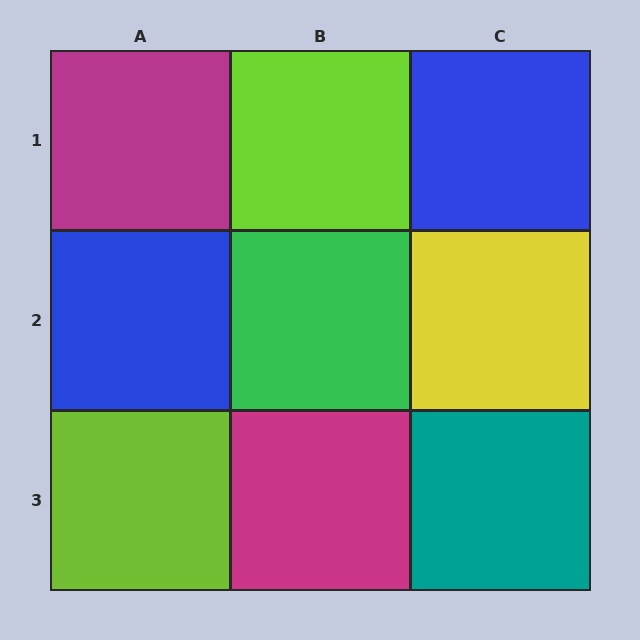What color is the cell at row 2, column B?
Green.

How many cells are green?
1 cell is green.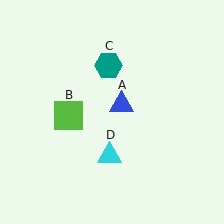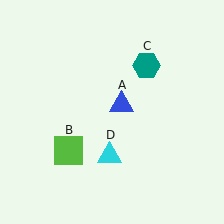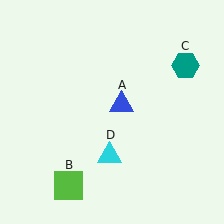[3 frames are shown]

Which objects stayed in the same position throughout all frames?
Blue triangle (object A) and cyan triangle (object D) remained stationary.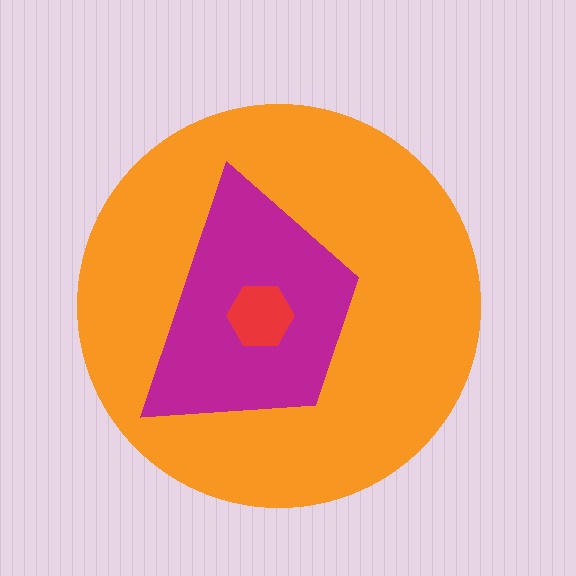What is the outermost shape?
The orange circle.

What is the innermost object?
The red hexagon.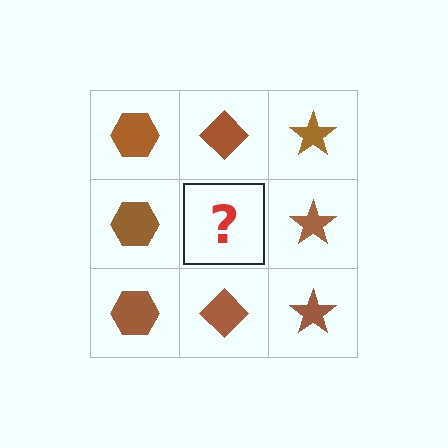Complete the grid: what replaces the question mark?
The question mark should be replaced with a brown diamond.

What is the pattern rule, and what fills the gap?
The rule is that each column has a consistent shape. The gap should be filled with a brown diamond.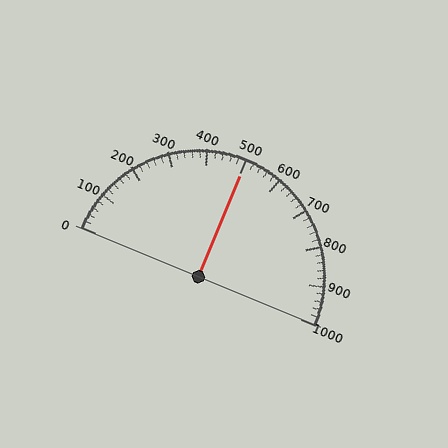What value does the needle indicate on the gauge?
The needle indicates approximately 500.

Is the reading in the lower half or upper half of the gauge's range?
The reading is in the upper half of the range (0 to 1000).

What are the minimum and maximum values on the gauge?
The gauge ranges from 0 to 1000.